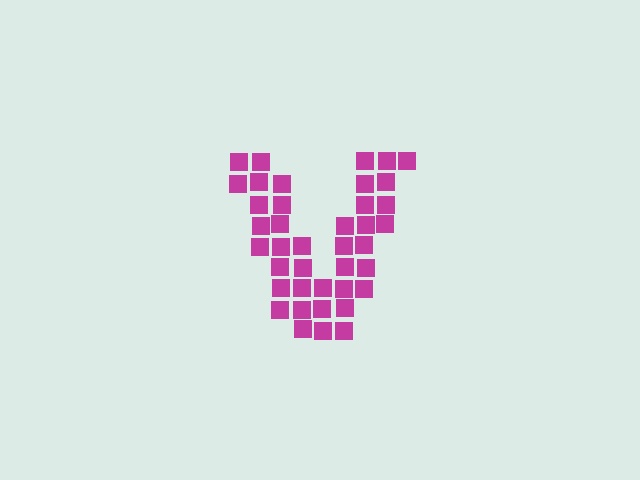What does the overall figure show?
The overall figure shows the letter V.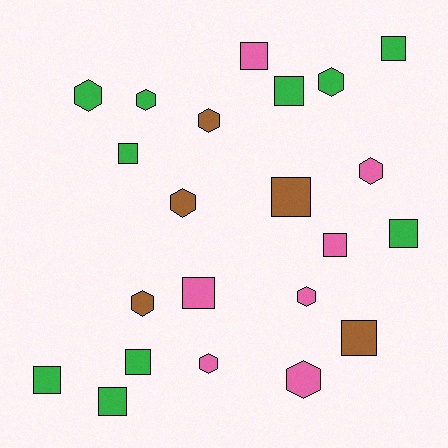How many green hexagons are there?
There are 3 green hexagons.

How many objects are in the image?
There are 22 objects.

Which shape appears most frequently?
Square, with 12 objects.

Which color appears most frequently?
Green, with 10 objects.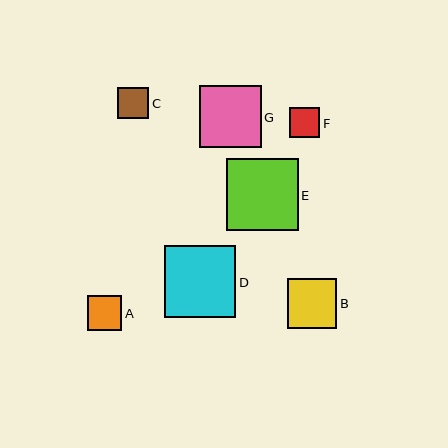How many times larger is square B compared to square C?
Square B is approximately 1.6 times the size of square C.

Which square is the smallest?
Square F is the smallest with a size of approximately 30 pixels.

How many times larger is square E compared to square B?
Square E is approximately 1.4 times the size of square B.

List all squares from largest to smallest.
From largest to smallest: E, D, G, B, A, C, F.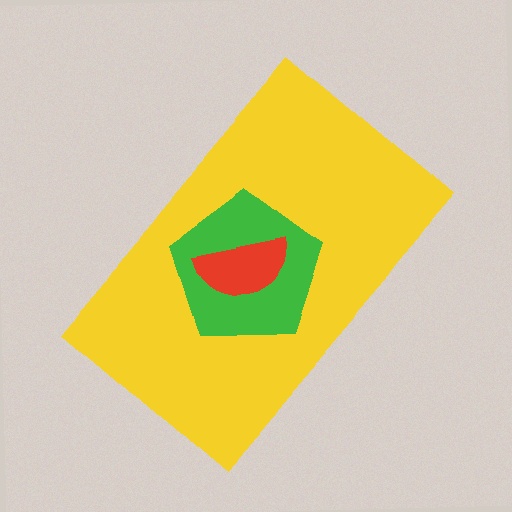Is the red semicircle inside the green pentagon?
Yes.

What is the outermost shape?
The yellow rectangle.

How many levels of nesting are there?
3.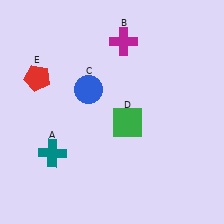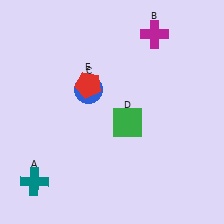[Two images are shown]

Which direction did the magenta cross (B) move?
The magenta cross (B) moved right.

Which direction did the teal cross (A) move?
The teal cross (A) moved down.